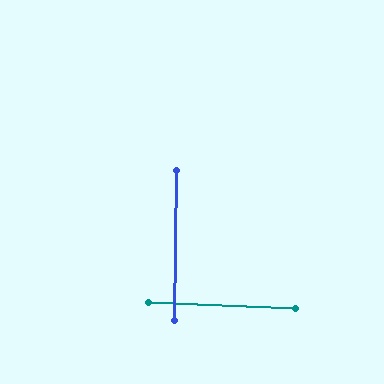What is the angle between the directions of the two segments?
Approximately 88 degrees.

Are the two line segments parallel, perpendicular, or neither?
Perpendicular — they meet at approximately 88°.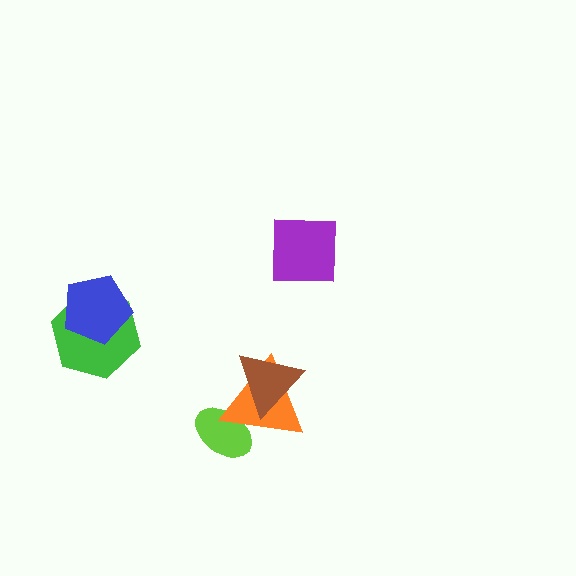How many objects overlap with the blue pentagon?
1 object overlaps with the blue pentagon.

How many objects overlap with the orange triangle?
2 objects overlap with the orange triangle.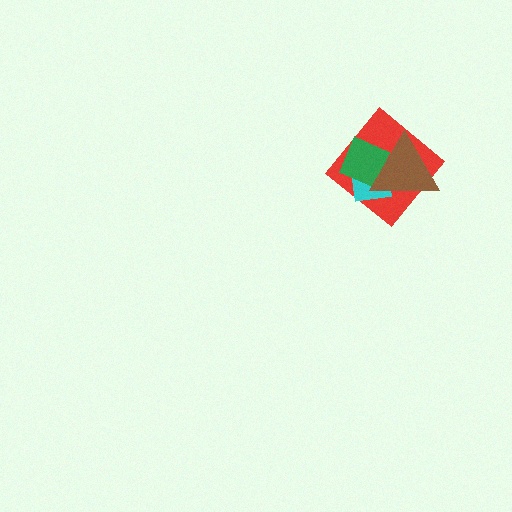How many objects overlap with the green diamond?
3 objects overlap with the green diamond.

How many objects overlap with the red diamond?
3 objects overlap with the red diamond.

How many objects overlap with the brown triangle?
3 objects overlap with the brown triangle.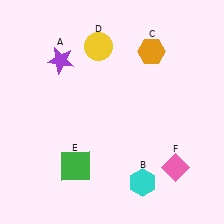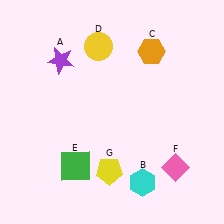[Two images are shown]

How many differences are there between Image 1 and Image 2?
There is 1 difference between the two images.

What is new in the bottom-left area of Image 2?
A yellow pentagon (G) was added in the bottom-left area of Image 2.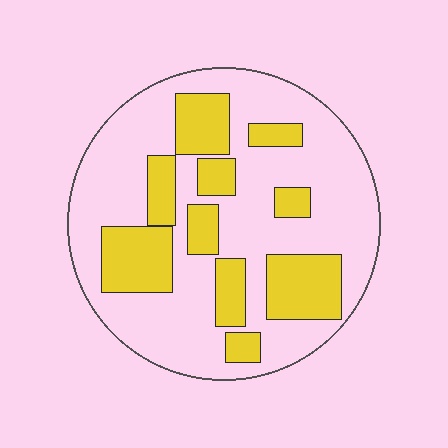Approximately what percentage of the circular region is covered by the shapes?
Approximately 30%.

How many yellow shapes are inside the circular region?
10.